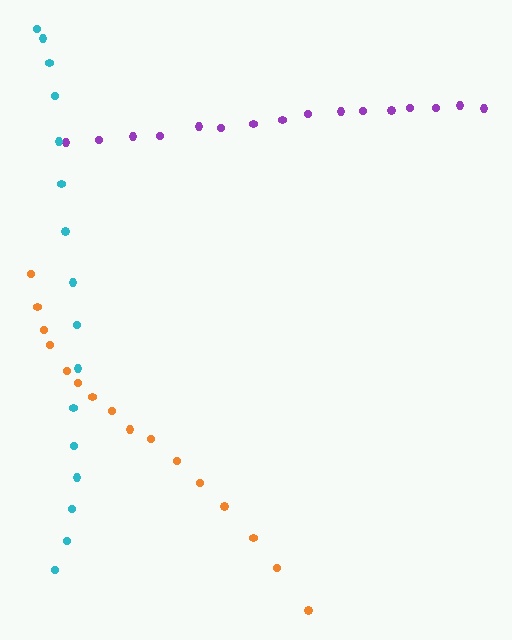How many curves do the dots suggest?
There are 3 distinct paths.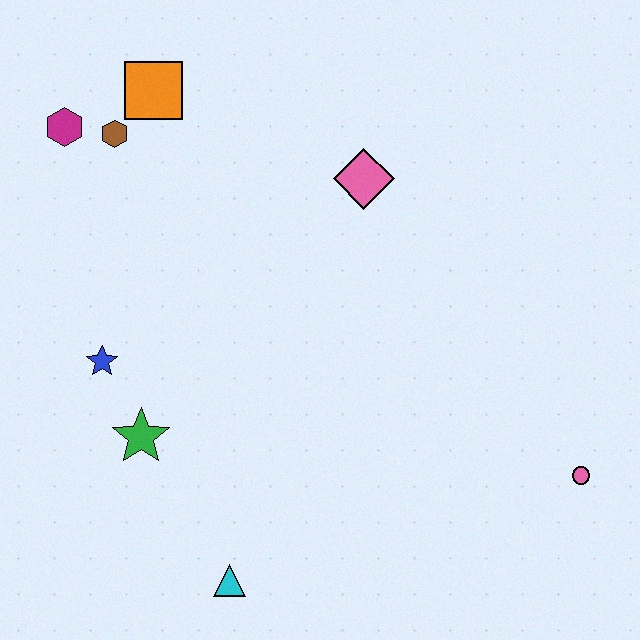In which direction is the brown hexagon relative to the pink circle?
The brown hexagon is to the left of the pink circle.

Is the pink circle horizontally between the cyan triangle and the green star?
No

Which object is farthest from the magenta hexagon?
The pink circle is farthest from the magenta hexagon.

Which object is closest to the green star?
The blue star is closest to the green star.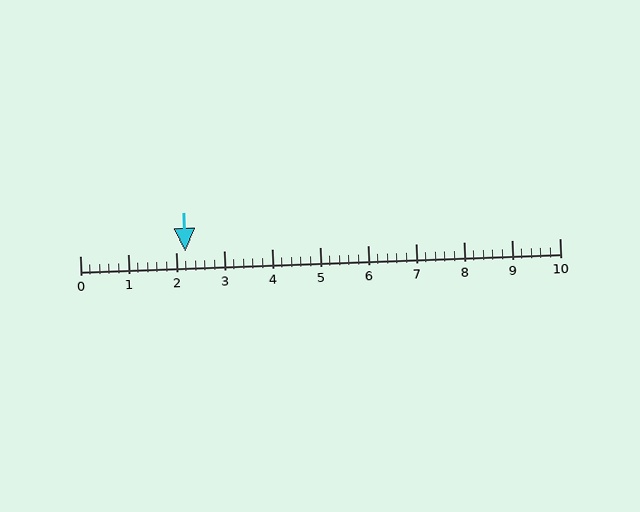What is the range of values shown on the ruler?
The ruler shows values from 0 to 10.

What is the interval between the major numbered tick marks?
The major tick marks are spaced 1 units apart.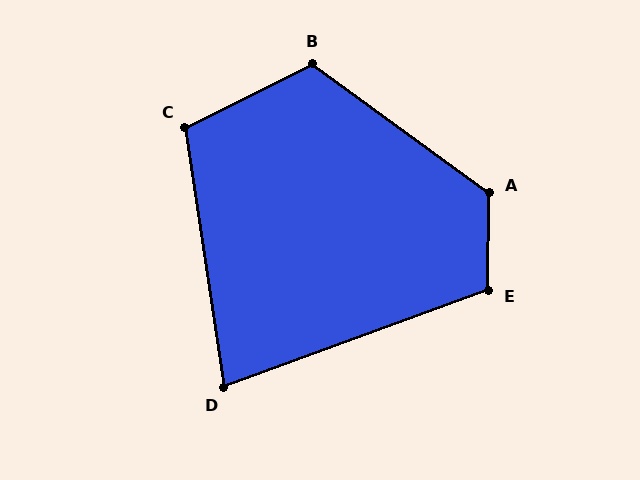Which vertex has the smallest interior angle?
D, at approximately 78 degrees.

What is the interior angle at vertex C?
Approximately 108 degrees (obtuse).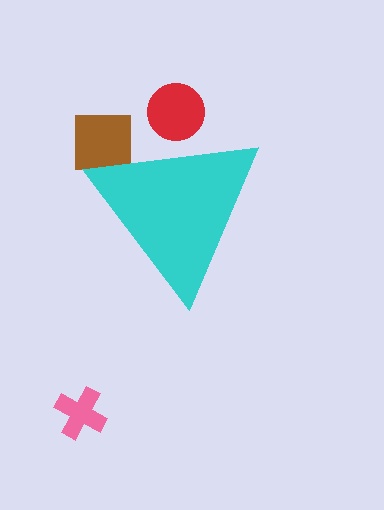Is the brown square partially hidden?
Yes, the brown square is partially hidden behind the cyan triangle.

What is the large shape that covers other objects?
A cyan triangle.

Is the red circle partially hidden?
Yes, the red circle is partially hidden behind the cyan triangle.